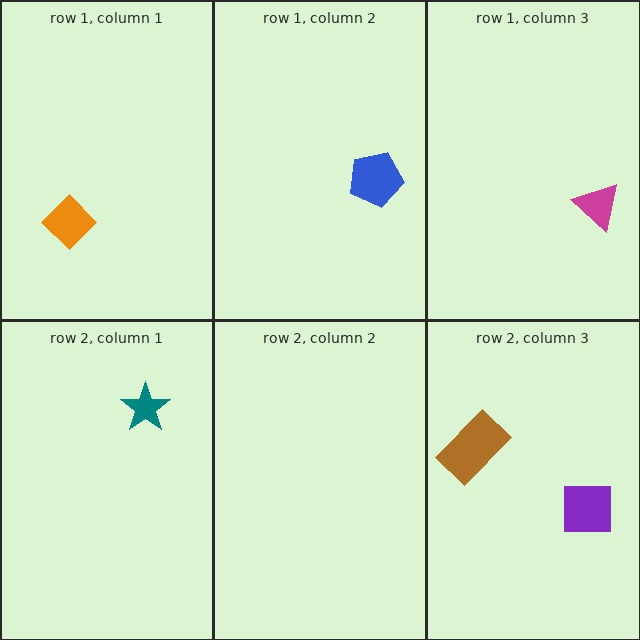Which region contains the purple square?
The row 2, column 3 region.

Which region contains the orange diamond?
The row 1, column 1 region.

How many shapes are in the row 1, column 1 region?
1.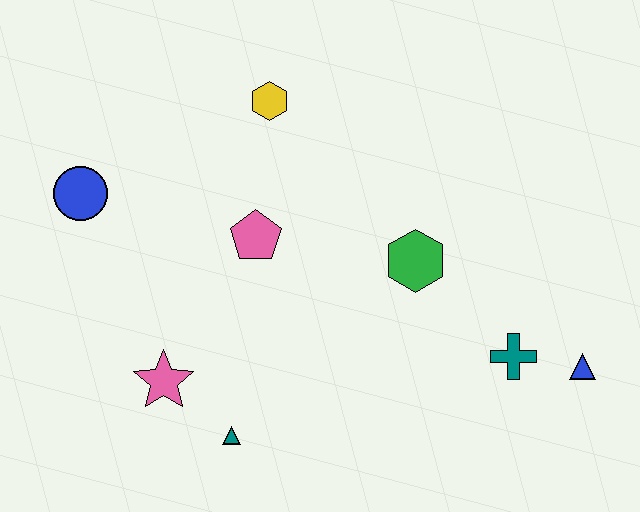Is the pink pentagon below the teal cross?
No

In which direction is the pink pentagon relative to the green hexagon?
The pink pentagon is to the left of the green hexagon.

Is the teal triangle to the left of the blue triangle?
Yes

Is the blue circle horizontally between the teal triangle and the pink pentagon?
No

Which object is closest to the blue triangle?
The teal cross is closest to the blue triangle.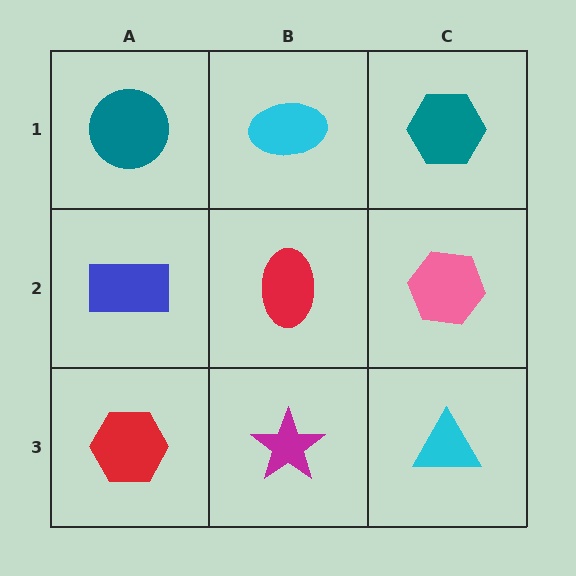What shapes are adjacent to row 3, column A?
A blue rectangle (row 2, column A), a magenta star (row 3, column B).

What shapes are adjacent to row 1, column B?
A red ellipse (row 2, column B), a teal circle (row 1, column A), a teal hexagon (row 1, column C).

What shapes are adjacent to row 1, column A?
A blue rectangle (row 2, column A), a cyan ellipse (row 1, column B).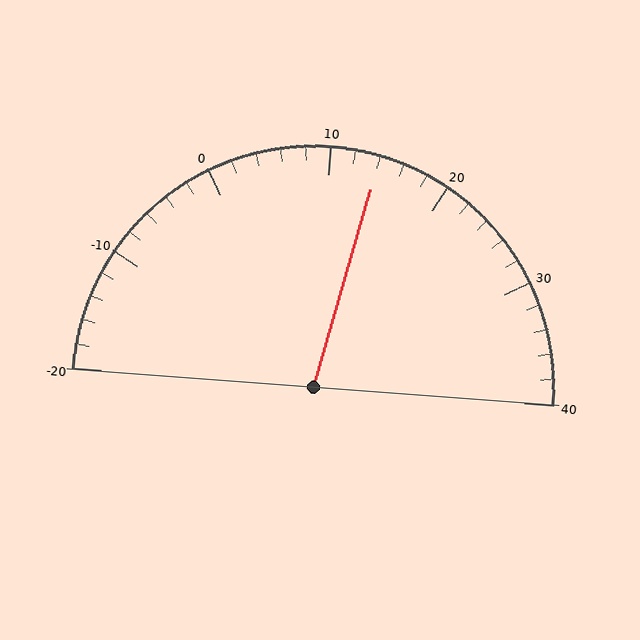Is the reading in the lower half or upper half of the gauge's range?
The reading is in the upper half of the range (-20 to 40).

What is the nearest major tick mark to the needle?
The nearest major tick mark is 10.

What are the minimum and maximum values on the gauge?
The gauge ranges from -20 to 40.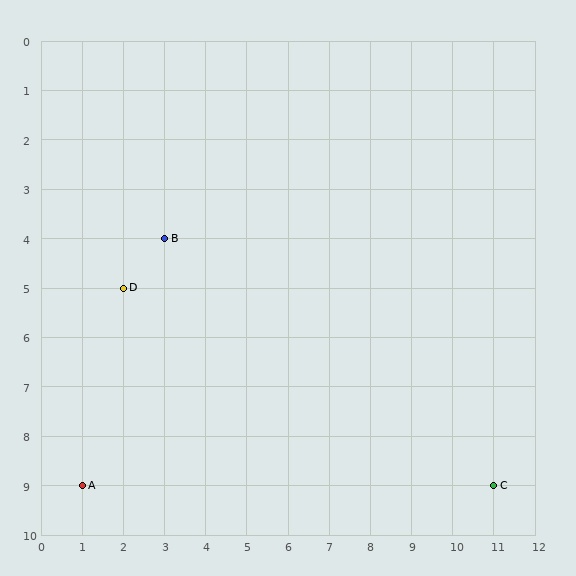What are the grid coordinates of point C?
Point C is at grid coordinates (11, 9).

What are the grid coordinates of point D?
Point D is at grid coordinates (2, 5).